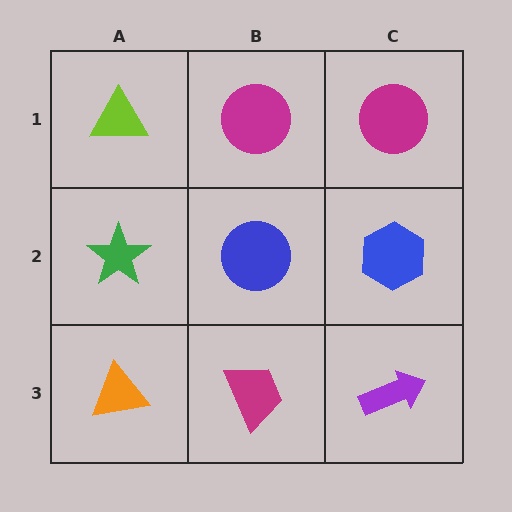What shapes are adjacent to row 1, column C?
A blue hexagon (row 2, column C), a magenta circle (row 1, column B).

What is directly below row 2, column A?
An orange triangle.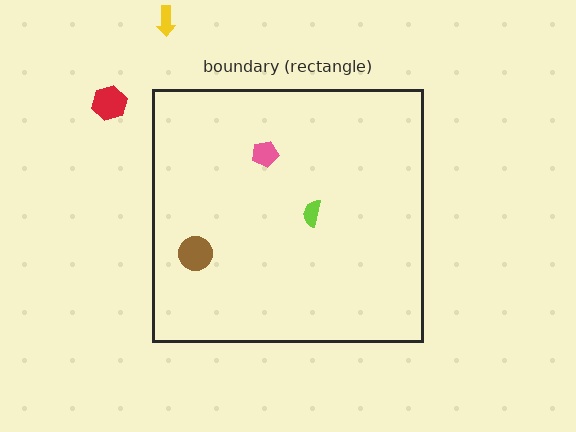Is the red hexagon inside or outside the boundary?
Outside.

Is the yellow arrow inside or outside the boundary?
Outside.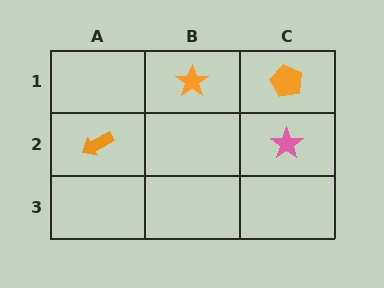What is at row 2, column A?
An orange arrow.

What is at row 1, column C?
An orange pentagon.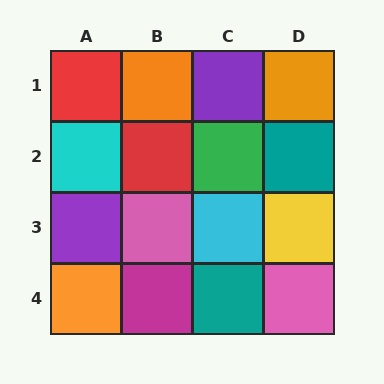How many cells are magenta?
1 cell is magenta.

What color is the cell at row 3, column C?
Cyan.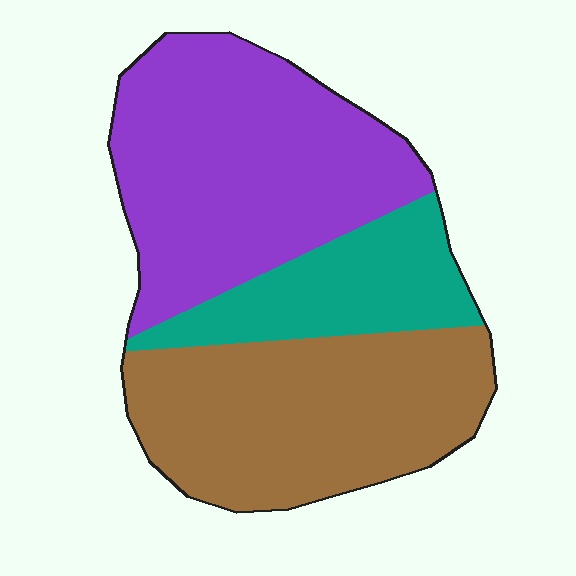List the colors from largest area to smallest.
From largest to smallest: purple, brown, teal.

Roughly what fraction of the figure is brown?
Brown covers roughly 40% of the figure.